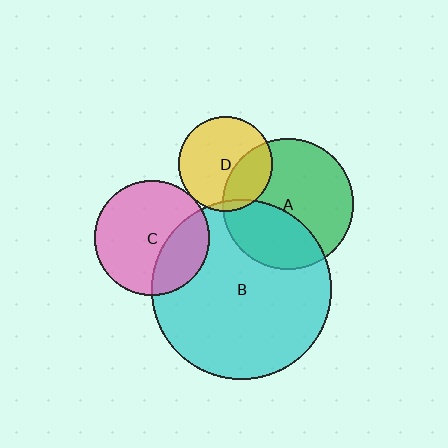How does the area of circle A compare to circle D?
Approximately 1.9 times.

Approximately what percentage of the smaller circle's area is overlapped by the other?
Approximately 30%.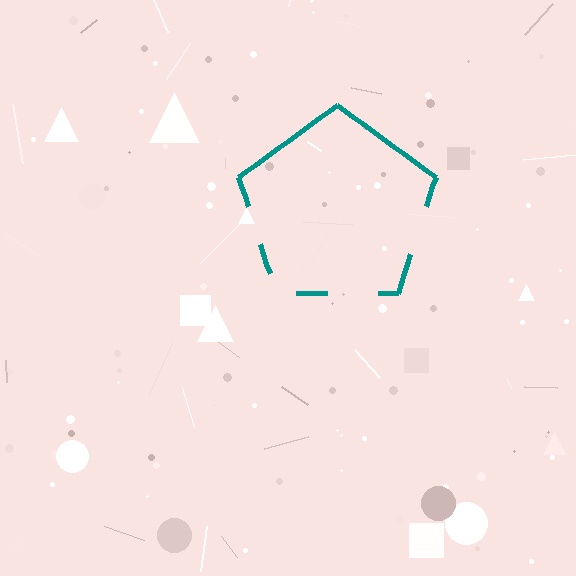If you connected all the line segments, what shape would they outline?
They would outline a pentagon.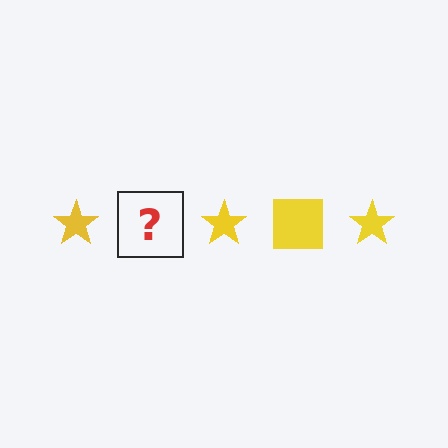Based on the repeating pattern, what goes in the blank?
The blank should be a yellow square.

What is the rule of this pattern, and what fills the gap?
The rule is that the pattern cycles through star, square shapes in yellow. The gap should be filled with a yellow square.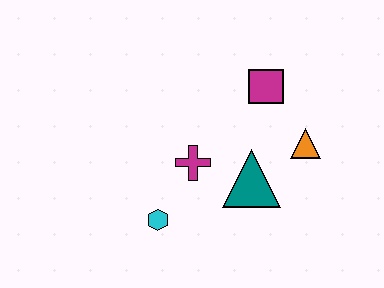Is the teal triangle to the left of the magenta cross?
No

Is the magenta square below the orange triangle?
No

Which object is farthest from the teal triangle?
The cyan hexagon is farthest from the teal triangle.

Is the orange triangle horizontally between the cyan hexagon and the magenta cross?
No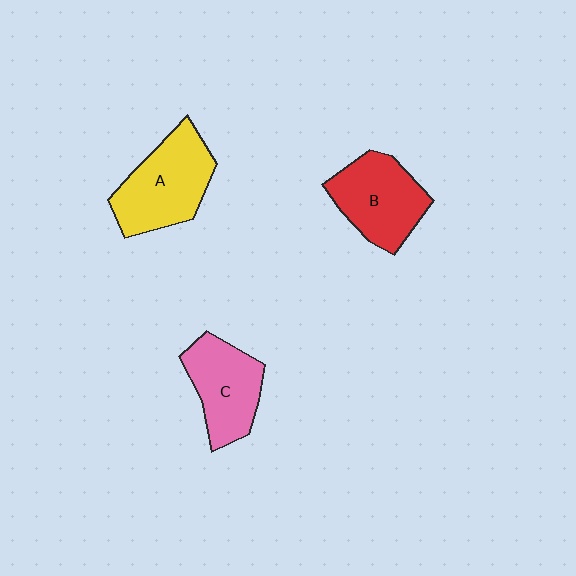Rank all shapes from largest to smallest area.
From largest to smallest: A (yellow), B (red), C (pink).